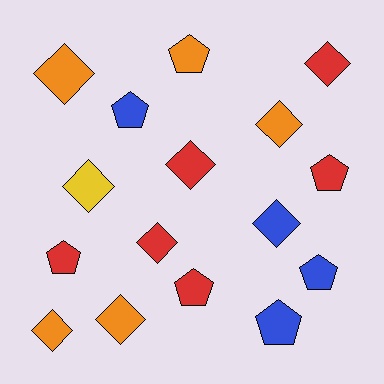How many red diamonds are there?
There are 3 red diamonds.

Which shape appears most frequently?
Diamond, with 9 objects.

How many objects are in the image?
There are 16 objects.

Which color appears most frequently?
Red, with 6 objects.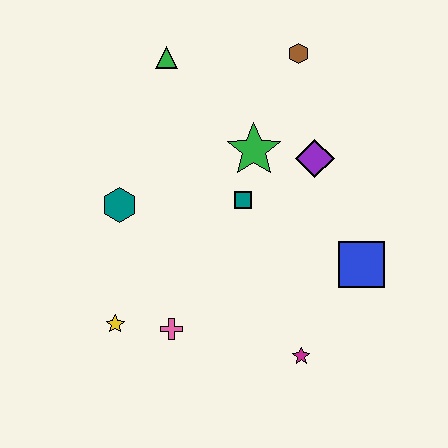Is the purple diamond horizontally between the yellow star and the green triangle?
No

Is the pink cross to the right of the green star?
No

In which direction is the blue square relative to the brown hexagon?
The blue square is below the brown hexagon.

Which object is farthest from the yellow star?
The brown hexagon is farthest from the yellow star.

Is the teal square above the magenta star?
Yes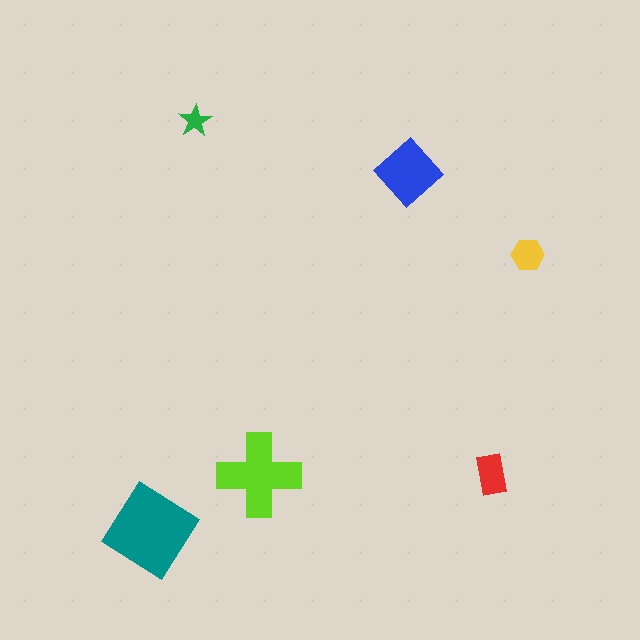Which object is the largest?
The teal diamond.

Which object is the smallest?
The green star.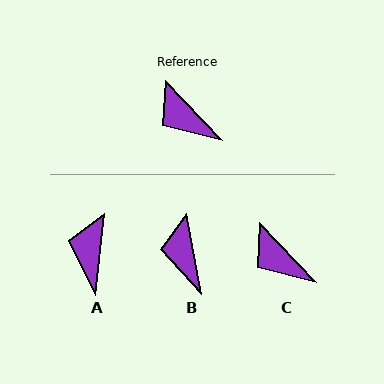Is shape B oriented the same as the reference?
No, it is off by about 33 degrees.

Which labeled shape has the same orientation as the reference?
C.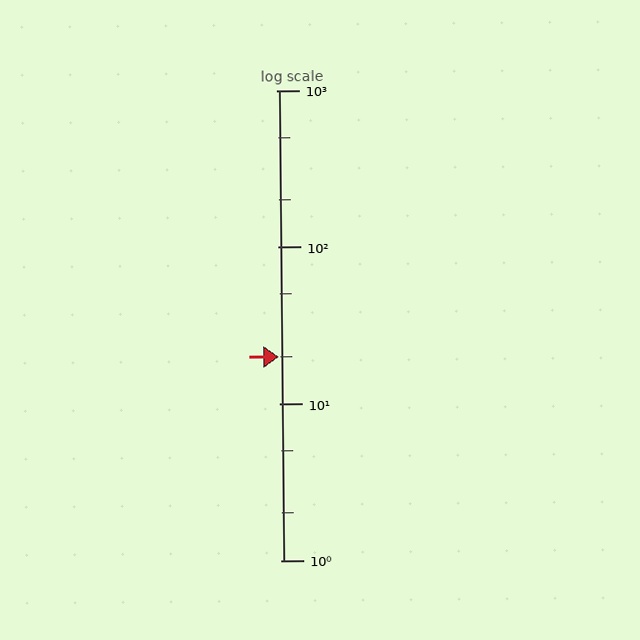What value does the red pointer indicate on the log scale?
The pointer indicates approximately 20.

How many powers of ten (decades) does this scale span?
The scale spans 3 decades, from 1 to 1000.